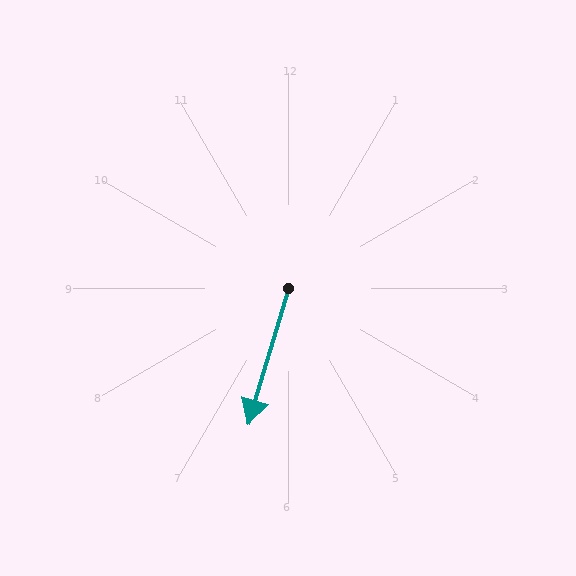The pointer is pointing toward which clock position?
Roughly 7 o'clock.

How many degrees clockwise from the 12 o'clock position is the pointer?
Approximately 196 degrees.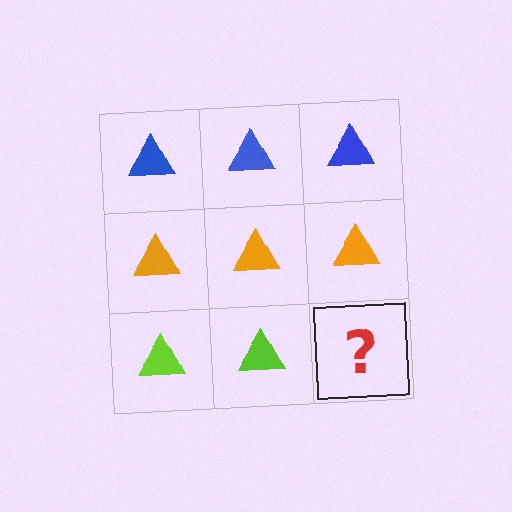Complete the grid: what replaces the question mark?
The question mark should be replaced with a lime triangle.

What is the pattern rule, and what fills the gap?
The rule is that each row has a consistent color. The gap should be filled with a lime triangle.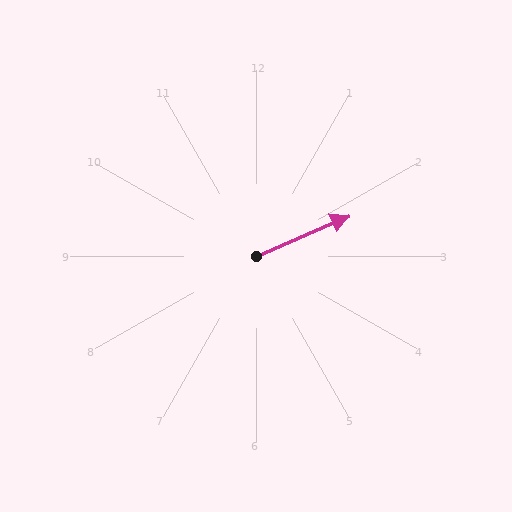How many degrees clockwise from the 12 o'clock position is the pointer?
Approximately 66 degrees.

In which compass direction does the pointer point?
Northeast.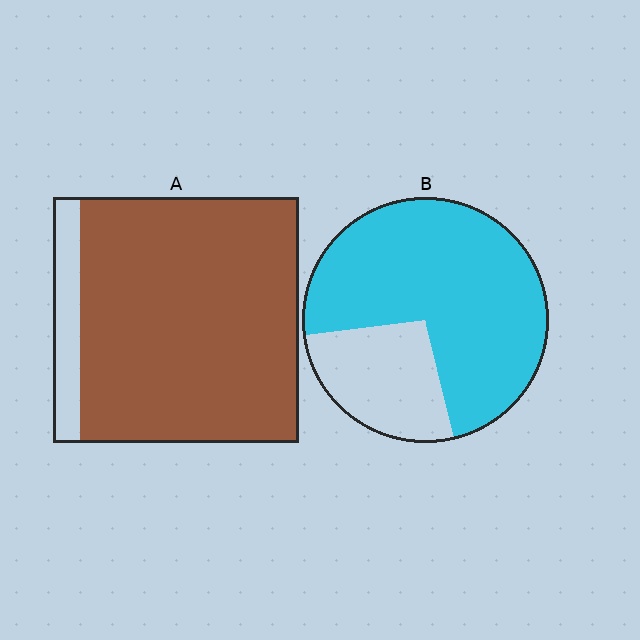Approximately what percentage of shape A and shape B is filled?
A is approximately 90% and B is approximately 75%.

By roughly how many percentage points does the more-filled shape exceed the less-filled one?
By roughly 15 percentage points (A over B).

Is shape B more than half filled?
Yes.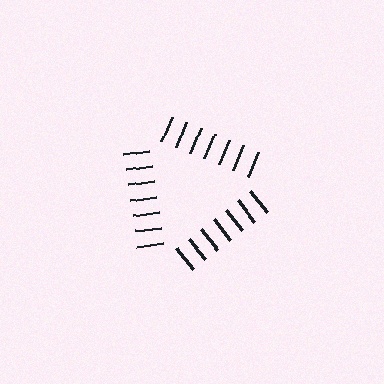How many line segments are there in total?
21 — 7 along each of the 3 edges.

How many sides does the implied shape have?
3 sides — the line-ends trace a triangle.